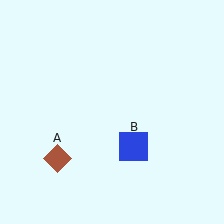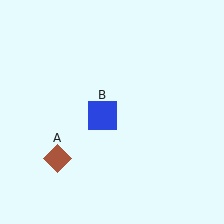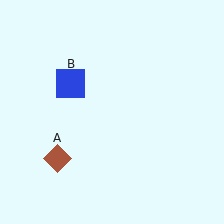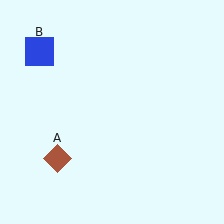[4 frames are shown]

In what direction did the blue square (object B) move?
The blue square (object B) moved up and to the left.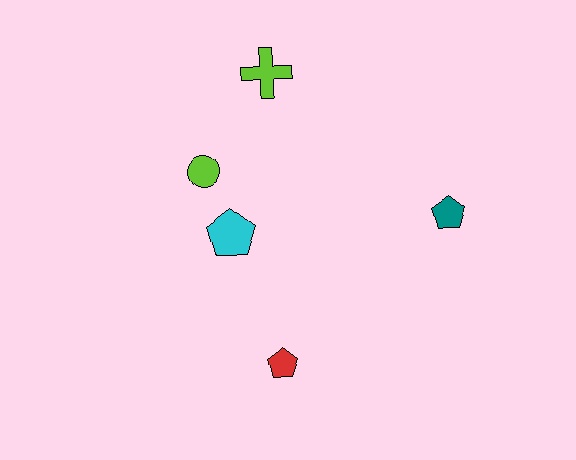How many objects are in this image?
There are 5 objects.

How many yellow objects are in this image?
There are no yellow objects.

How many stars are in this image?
There are no stars.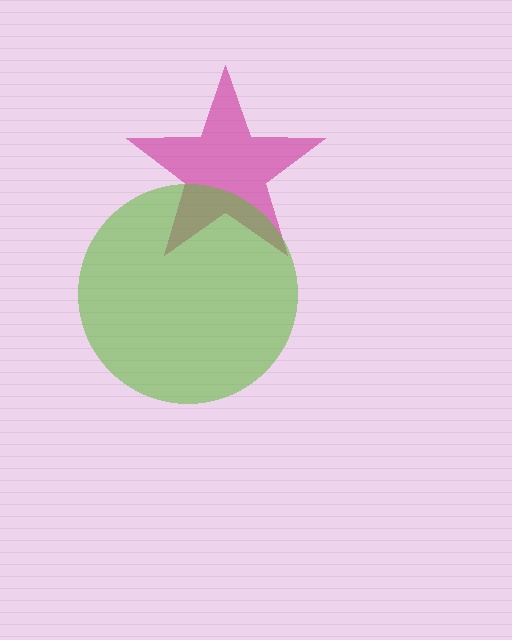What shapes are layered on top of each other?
The layered shapes are: a magenta star, a lime circle.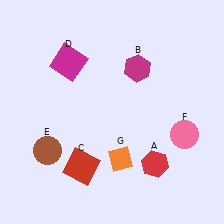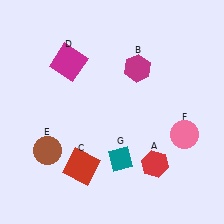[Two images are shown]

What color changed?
The diamond (G) changed from orange in Image 1 to teal in Image 2.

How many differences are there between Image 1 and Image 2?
There is 1 difference between the two images.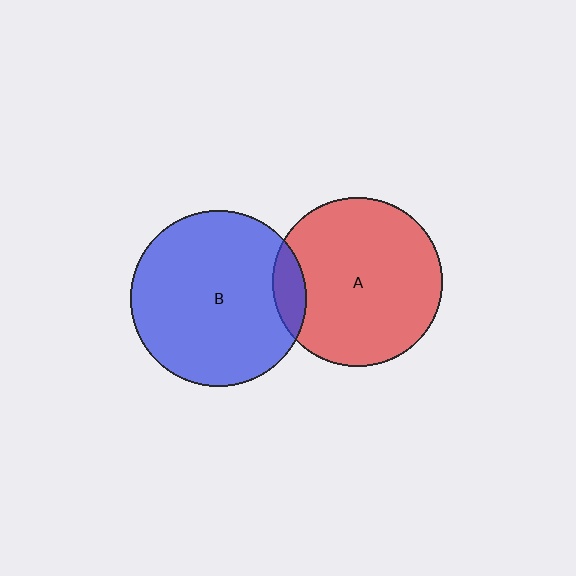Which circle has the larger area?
Circle B (blue).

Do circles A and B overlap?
Yes.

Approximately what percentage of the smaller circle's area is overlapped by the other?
Approximately 10%.